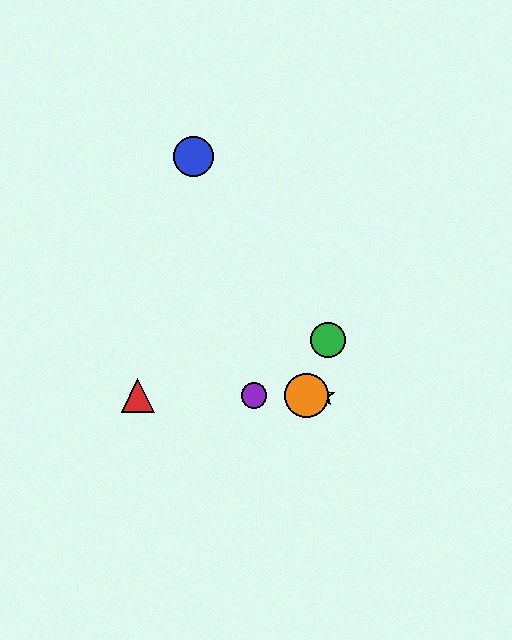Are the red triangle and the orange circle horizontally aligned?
Yes, both are at y≈396.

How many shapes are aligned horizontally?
4 shapes (the red triangle, the yellow star, the purple circle, the orange circle) are aligned horizontally.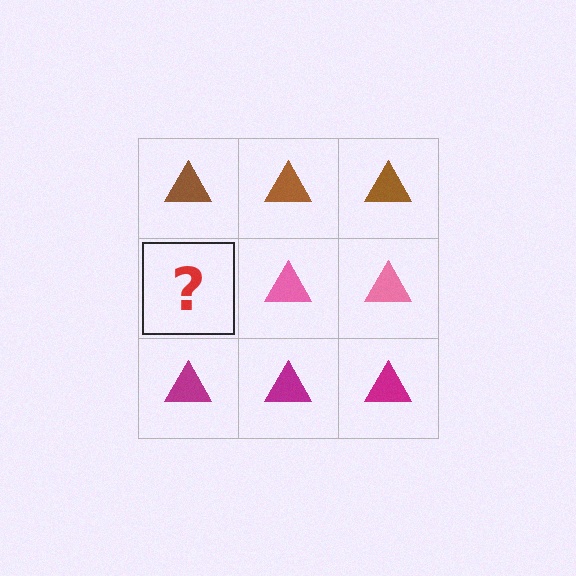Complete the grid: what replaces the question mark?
The question mark should be replaced with a pink triangle.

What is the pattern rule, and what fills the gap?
The rule is that each row has a consistent color. The gap should be filled with a pink triangle.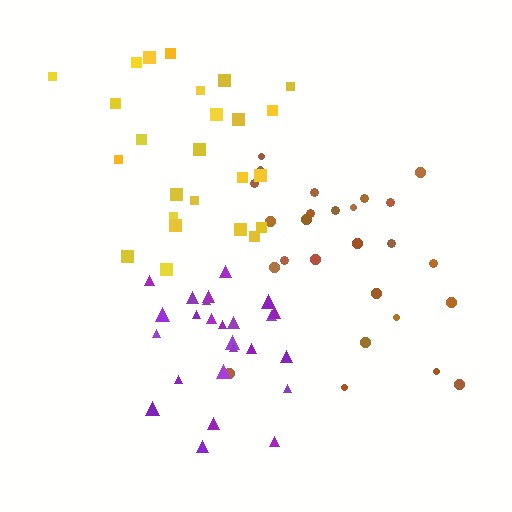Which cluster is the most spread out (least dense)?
Brown.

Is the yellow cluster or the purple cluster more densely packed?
Purple.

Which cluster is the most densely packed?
Purple.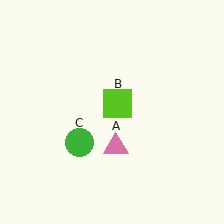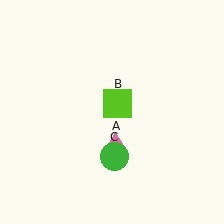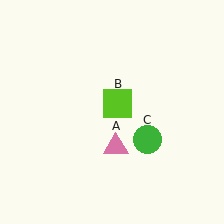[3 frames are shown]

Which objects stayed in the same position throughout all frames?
Pink triangle (object A) and lime square (object B) remained stationary.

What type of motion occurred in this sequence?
The green circle (object C) rotated counterclockwise around the center of the scene.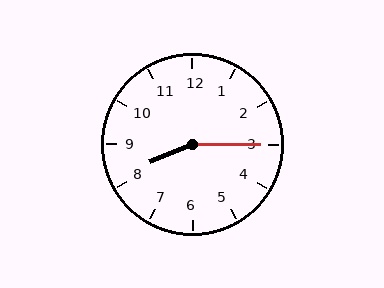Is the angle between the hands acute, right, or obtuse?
It is obtuse.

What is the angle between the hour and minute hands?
Approximately 158 degrees.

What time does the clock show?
8:15.